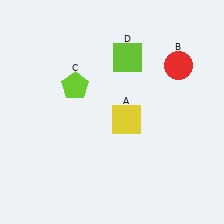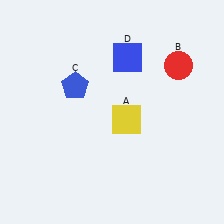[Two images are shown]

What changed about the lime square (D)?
In Image 1, D is lime. In Image 2, it changed to blue.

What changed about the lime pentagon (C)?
In Image 1, C is lime. In Image 2, it changed to blue.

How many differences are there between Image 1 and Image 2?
There are 2 differences between the two images.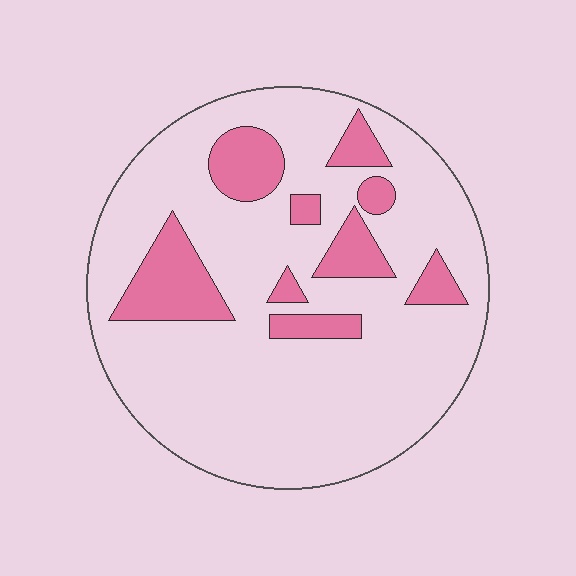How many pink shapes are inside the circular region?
9.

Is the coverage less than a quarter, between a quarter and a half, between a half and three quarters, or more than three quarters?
Less than a quarter.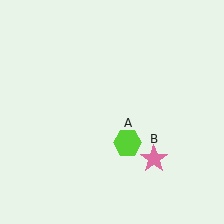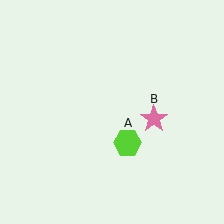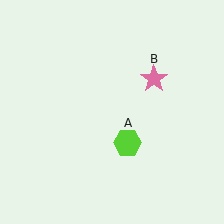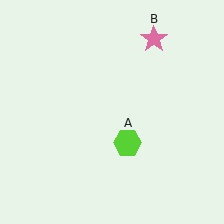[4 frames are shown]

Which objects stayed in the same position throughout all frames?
Lime hexagon (object A) remained stationary.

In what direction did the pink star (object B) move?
The pink star (object B) moved up.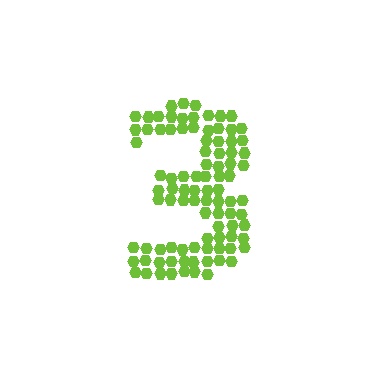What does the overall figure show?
The overall figure shows the digit 3.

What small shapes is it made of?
It is made of small hexagons.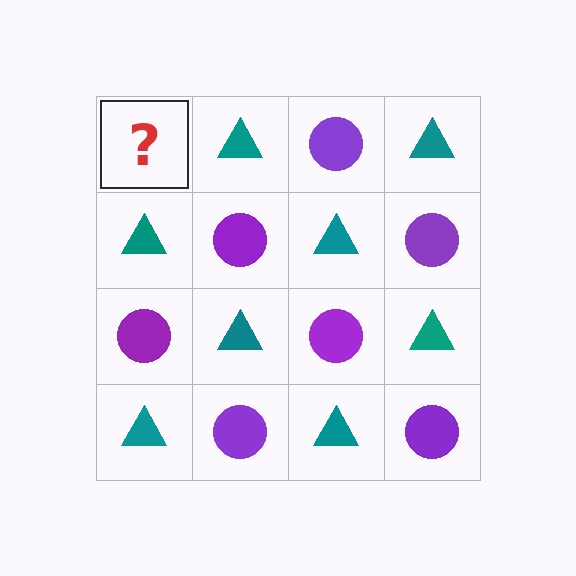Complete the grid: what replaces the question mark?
The question mark should be replaced with a purple circle.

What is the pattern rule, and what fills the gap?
The rule is that it alternates purple circle and teal triangle in a checkerboard pattern. The gap should be filled with a purple circle.